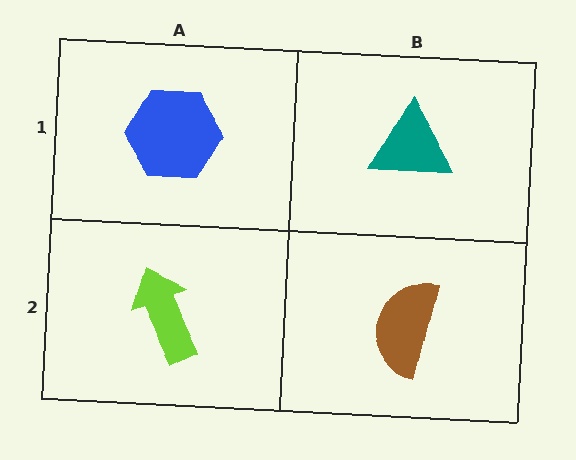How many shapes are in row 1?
2 shapes.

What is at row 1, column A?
A blue hexagon.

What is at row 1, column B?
A teal triangle.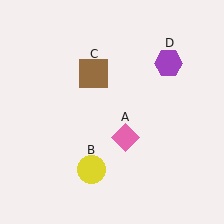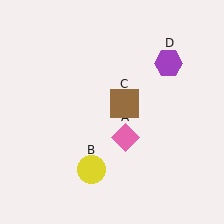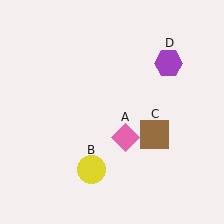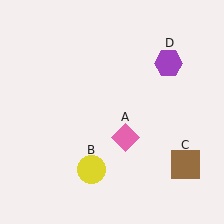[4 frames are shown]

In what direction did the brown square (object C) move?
The brown square (object C) moved down and to the right.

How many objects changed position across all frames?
1 object changed position: brown square (object C).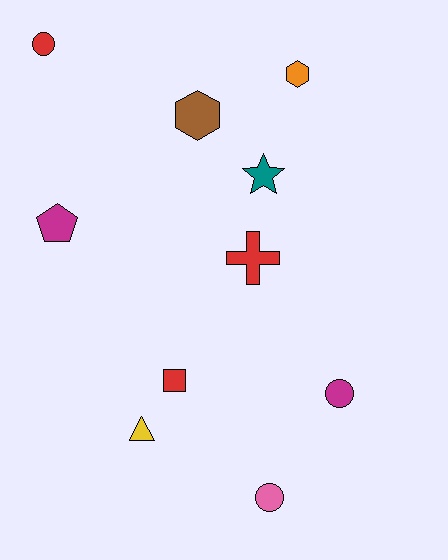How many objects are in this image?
There are 10 objects.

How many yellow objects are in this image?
There is 1 yellow object.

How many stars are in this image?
There is 1 star.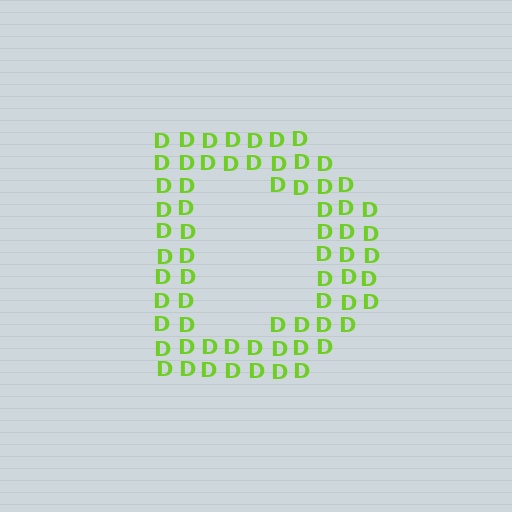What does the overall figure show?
The overall figure shows the letter D.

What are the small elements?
The small elements are letter D's.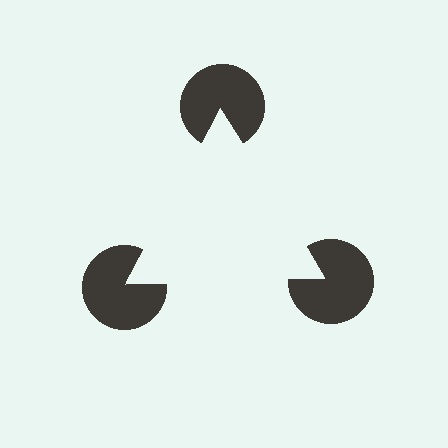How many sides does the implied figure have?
3 sides.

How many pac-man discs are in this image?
There are 3 — one at each vertex of the illusory triangle.